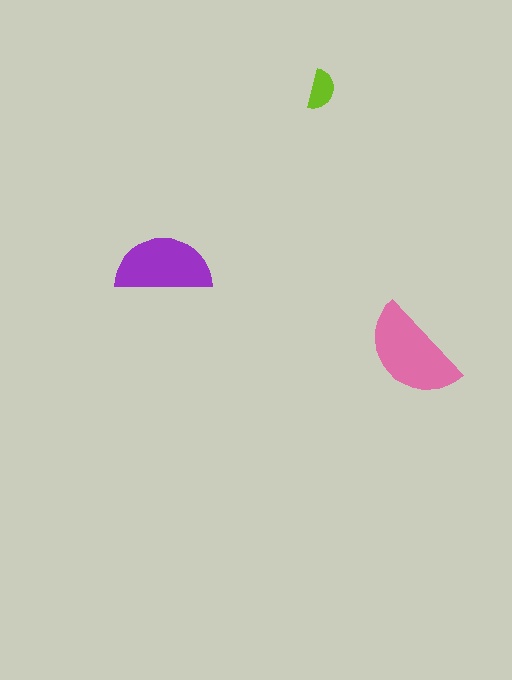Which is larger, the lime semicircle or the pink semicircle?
The pink one.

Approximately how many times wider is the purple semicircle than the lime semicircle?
About 2.5 times wider.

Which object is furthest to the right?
The pink semicircle is rightmost.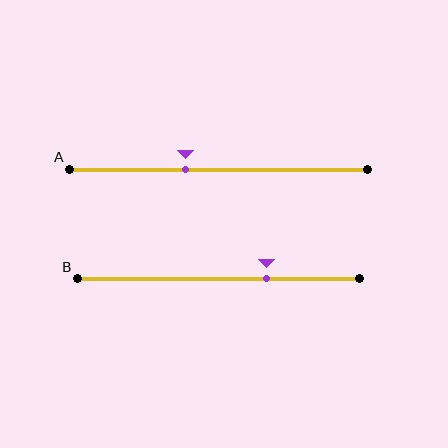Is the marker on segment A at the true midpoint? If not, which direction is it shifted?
No, the marker on segment A is shifted to the left by about 11% of the segment length.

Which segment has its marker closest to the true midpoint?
Segment A has its marker closest to the true midpoint.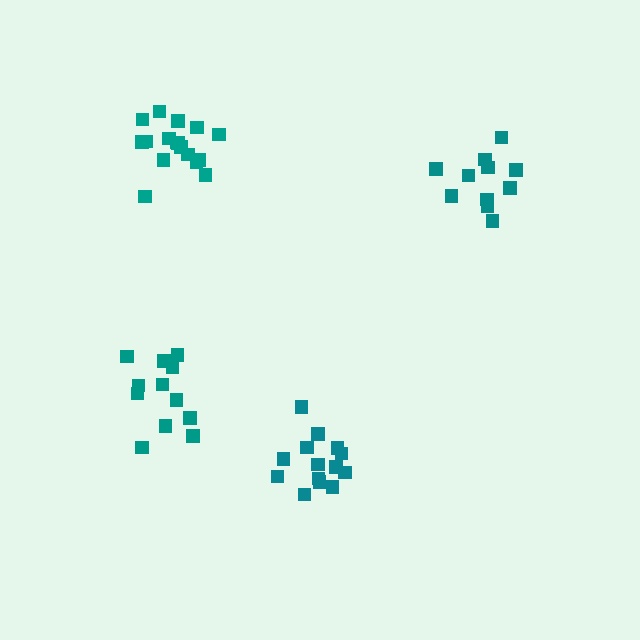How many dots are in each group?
Group 1: 14 dots, Group 2: 11 dots, Group 3: 17 dots, Group 4: 12 dots (54 total).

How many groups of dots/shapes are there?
There are 4 groups.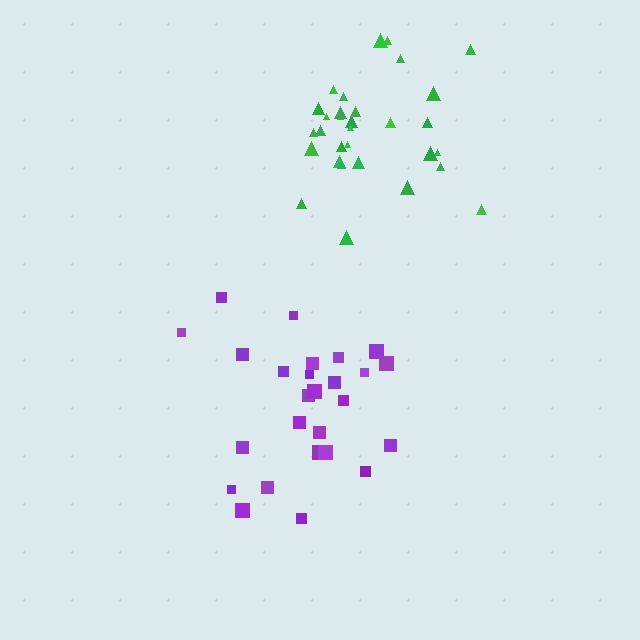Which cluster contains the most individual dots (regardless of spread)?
Green (31).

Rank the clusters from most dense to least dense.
green, purple.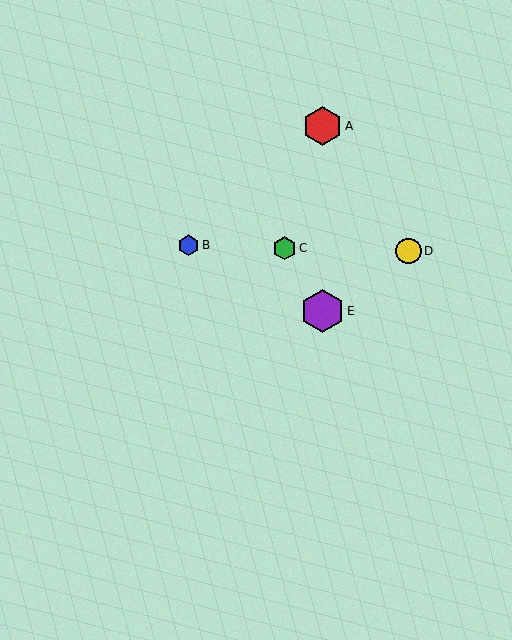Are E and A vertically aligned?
Yes, both are at x≈323.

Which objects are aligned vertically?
Objects A, E are aligned vertically.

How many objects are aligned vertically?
2 objects (A, E) are aligned vertically.